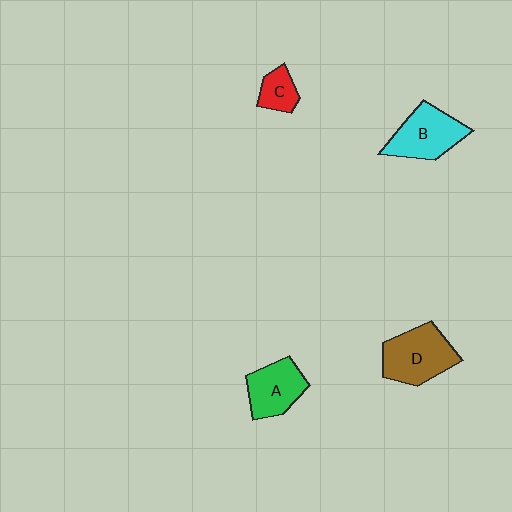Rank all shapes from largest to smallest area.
From largest to smallest: D (brown), B (cyan), A (green), C (red).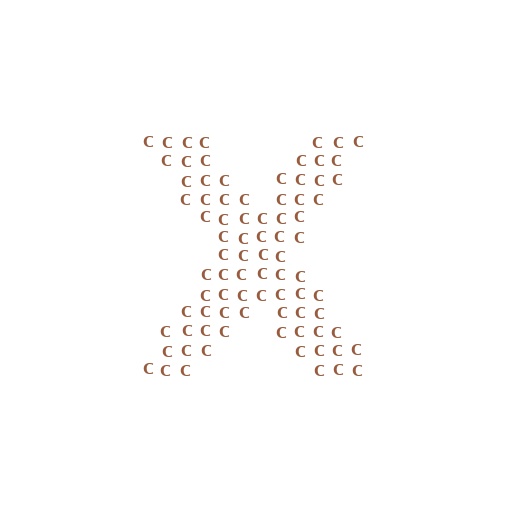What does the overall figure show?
The overall figure shows the letter X.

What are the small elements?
The small elements are letter C's.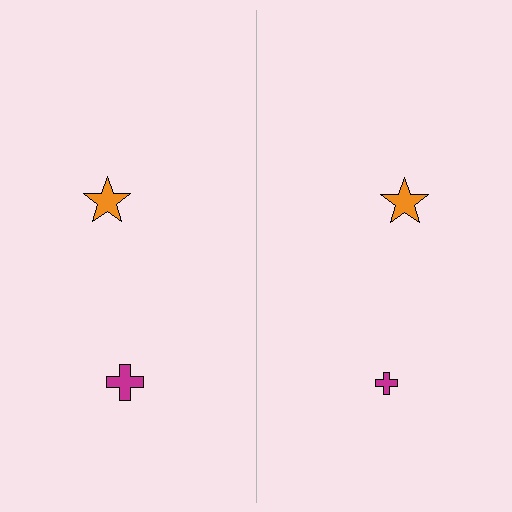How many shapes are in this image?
There are 4 shapes in this image.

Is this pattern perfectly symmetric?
No, the pattern is not perfectly symmetric. The magenta cross on the right side has a different size than its mirror counterpart.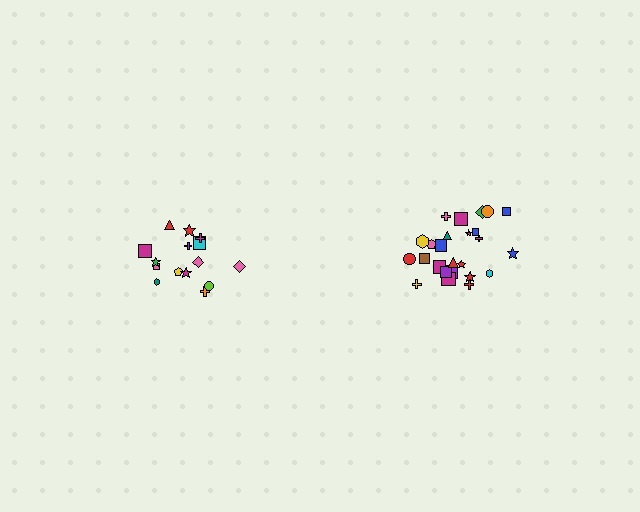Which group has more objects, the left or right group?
The right group.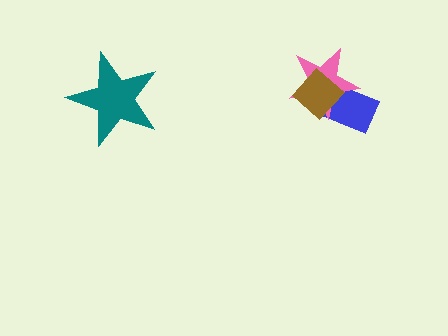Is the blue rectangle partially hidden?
Yes, it is partially covered by another shape.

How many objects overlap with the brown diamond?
2 objects overlap with the brown diamond.